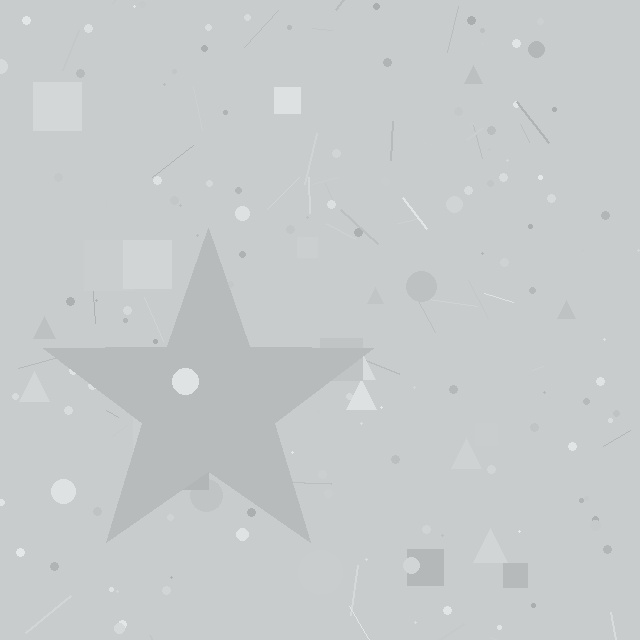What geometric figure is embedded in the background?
A star is embedded in the background.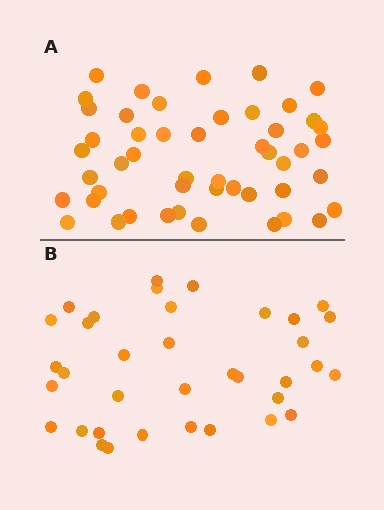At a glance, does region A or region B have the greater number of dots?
Region A (the top region) has more dots.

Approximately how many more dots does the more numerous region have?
Region A has approximately 15 more dots than region B.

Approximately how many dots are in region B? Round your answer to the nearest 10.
About 40 dots. (The exact count is 36, which rounds to 40.)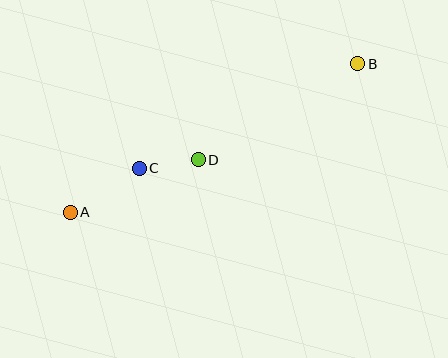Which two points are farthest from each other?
Points A and B are farthest from each other.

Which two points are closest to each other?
Points C and D are closest to each other.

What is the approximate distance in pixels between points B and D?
The distance between B and D is approximately 186 pixels.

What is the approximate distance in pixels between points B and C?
The distance between B and C is approximately 242 pixels.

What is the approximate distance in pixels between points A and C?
The distance between A and C is approximately 82 pixels.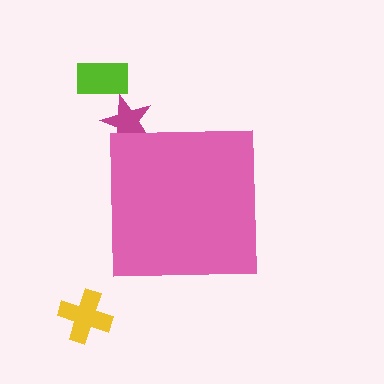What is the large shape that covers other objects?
A pink square.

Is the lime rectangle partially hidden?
No, the lime rectangle is fully visible.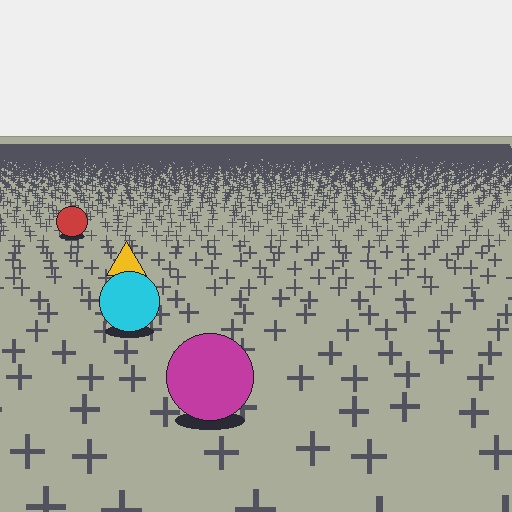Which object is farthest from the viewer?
The red circle is farthest from the viewer. It appears smaller and the ground texture around it is denser.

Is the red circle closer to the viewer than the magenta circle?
No. The magenta circle is closer — you can tell from the texture gradient: the ground texture is coarser near it.